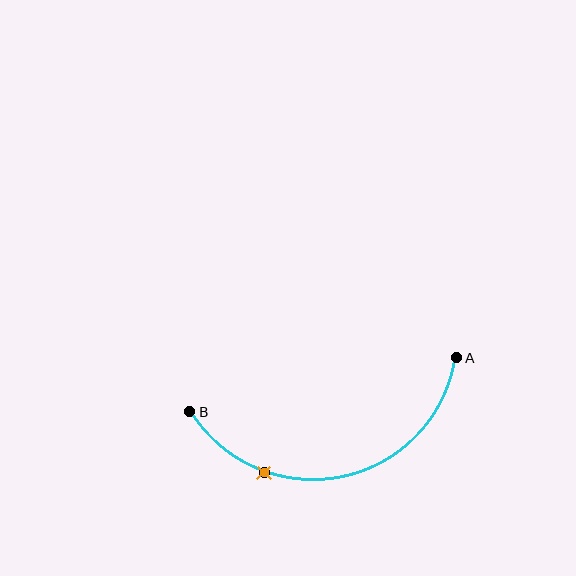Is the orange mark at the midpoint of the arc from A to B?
No. The orange mark lies on the arc but is closer to endpoint B. The arc midpoint would be at the point on the curve equidistant along the arc from both A and B.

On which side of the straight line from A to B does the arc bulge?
The arc bulges below the straight line connecting A and B.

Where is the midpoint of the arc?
The arc midpoint is the point on the curve farthest from the straight line joining A and B. It sits below that line.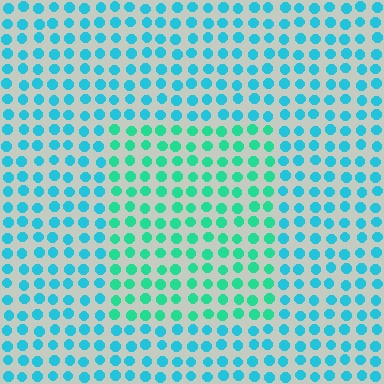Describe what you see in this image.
The image is filled with small cyan elements in a uniform arrangement. A rectangle-shaped region is visible where the elements are tinted to a slightly different hue, forming a subtle color boundary.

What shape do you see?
I see a rectangle.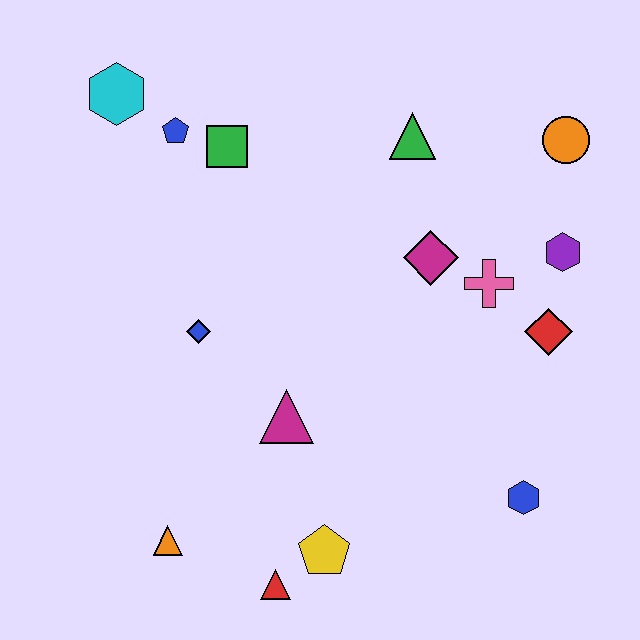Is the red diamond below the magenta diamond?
Yes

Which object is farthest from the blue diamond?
The orange circle is farthest from the blue diamond.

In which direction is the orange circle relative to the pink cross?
The orange circle is above the pink cross.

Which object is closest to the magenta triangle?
The blue diamond is closest to the magenta triangle.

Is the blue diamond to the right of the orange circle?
No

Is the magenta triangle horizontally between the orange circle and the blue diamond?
Yes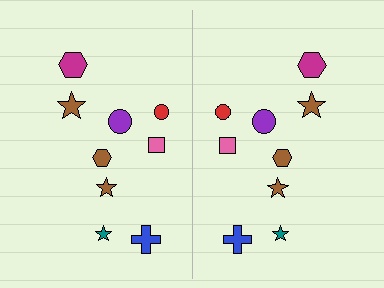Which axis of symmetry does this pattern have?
The pattern has a vertical axis of symmetry running through the center of the image.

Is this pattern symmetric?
Yes, this pattern has bilateral (reflection) symmetry.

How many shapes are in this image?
There are 18 shapes in this image.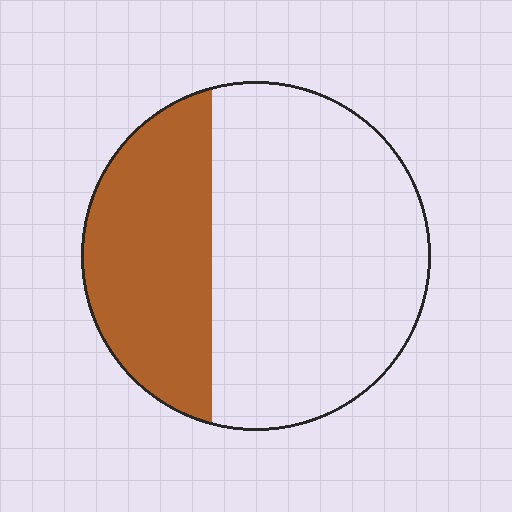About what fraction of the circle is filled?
About one third (1/3).